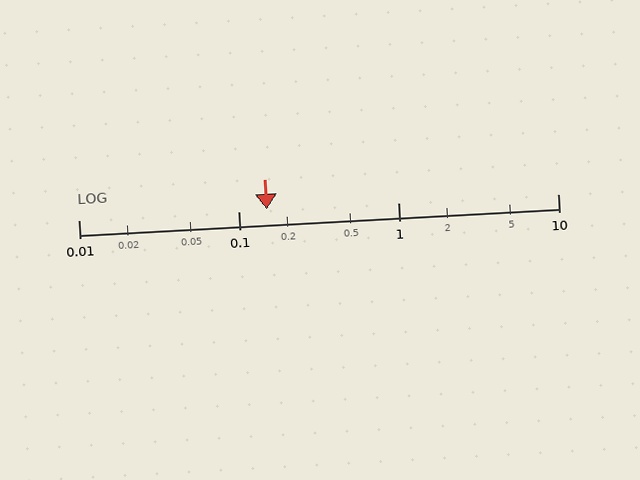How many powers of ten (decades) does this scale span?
The scale spans 3 decades, from 0.01 to 10.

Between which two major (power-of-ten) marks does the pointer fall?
The pointer is between 0.1 and 1.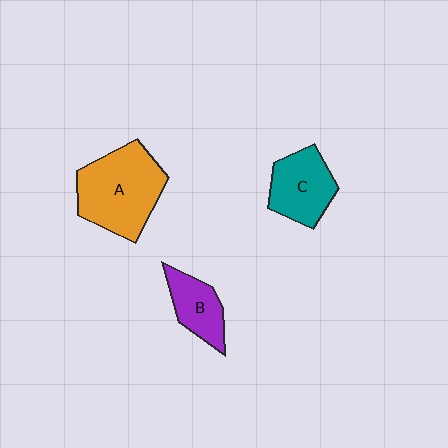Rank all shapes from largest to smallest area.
From largest to smallest: A (orange), C (teal), B (purple).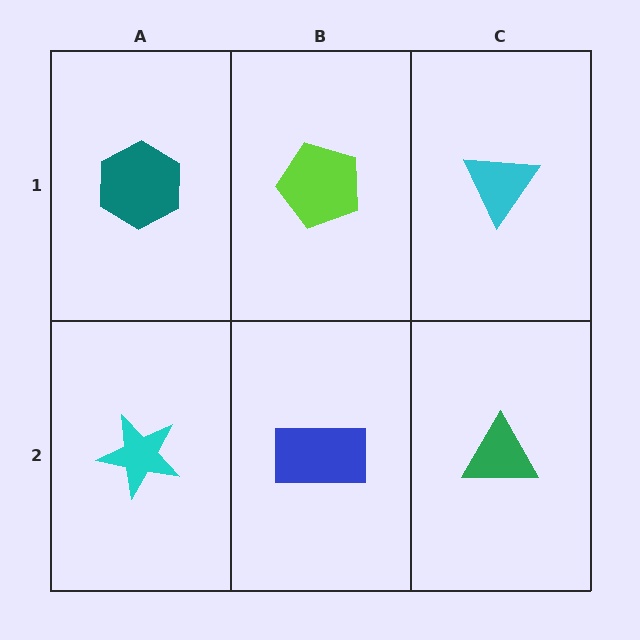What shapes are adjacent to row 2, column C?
A cyan triangle (row 1, column C), a blue rectangle (row 2, column B).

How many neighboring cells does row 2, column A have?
2.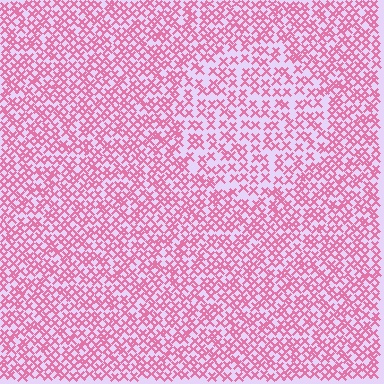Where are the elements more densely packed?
The elements are more densely packed outside the circle boundary.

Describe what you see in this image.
The image contains small pink elements arranged at two different densities. A circle-shaped region is visible where the elements are less densely packed than the surrounding area.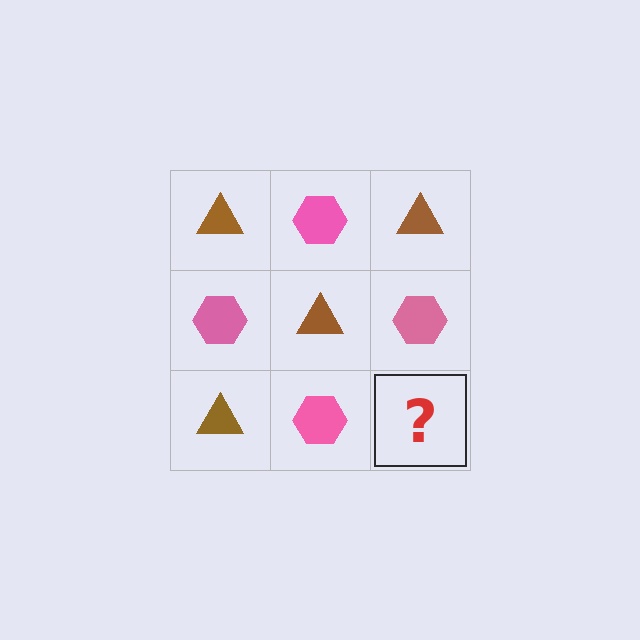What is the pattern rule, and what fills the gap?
The rule is that it alternates brown triangle and pink hexagon in a checkerboard pattern. The gap should be filled with a brown triangle.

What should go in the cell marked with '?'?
The missing cell should contain a brown triangle.